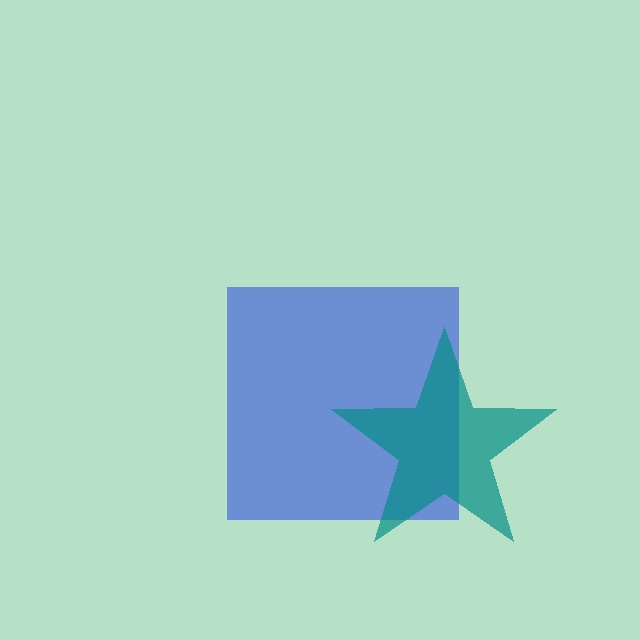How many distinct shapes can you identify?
There are 2 distinct shapes: a blue square, a teal star.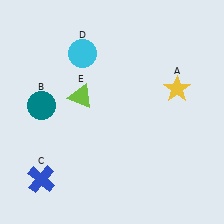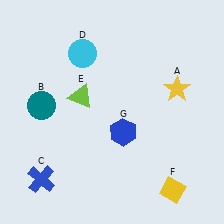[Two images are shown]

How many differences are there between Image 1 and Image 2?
There are 2 differences between the two images.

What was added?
A yellow diamond (F), a blue hexagon (G) were added in Image 2.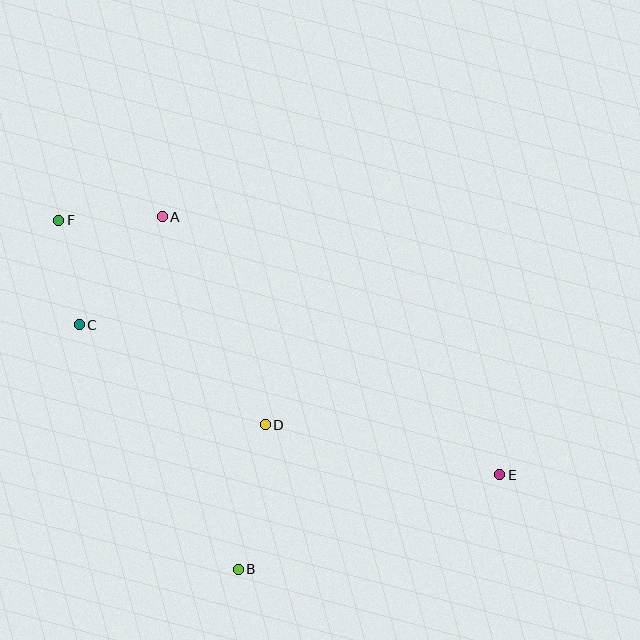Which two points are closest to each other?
Points A and F are closest to each other.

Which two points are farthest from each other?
Points E and F are farthest from each other.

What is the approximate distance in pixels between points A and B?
The distance between A and B is approximately 361 pixels.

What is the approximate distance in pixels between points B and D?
The distance between B and D is approximately 147 pixels.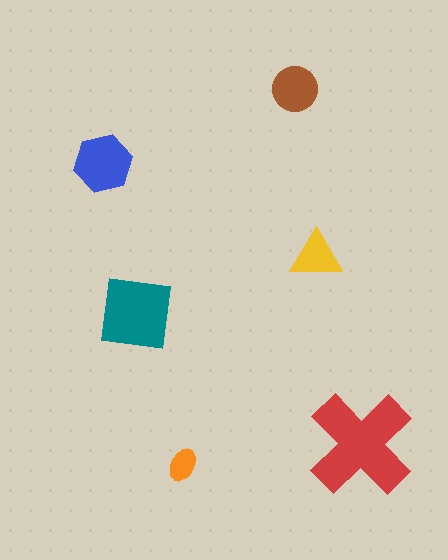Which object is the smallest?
The orange ellipse.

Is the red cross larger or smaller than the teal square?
Larger.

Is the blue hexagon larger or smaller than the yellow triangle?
Larger.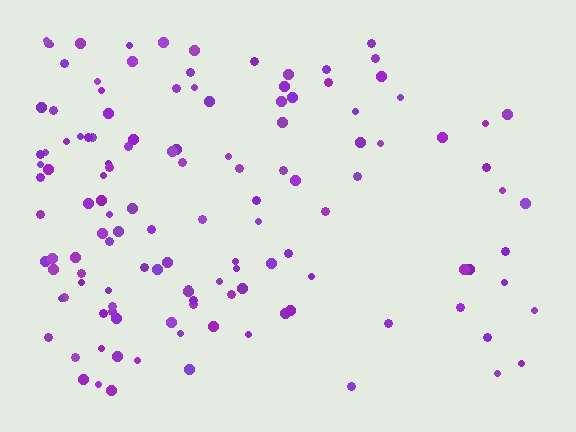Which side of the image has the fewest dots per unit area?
The right.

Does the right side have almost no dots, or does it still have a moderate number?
Still a moderate number, just noticeably fewer than the left.